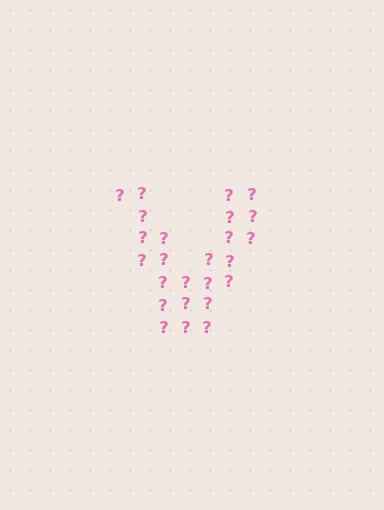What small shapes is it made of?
It is made of small question marks.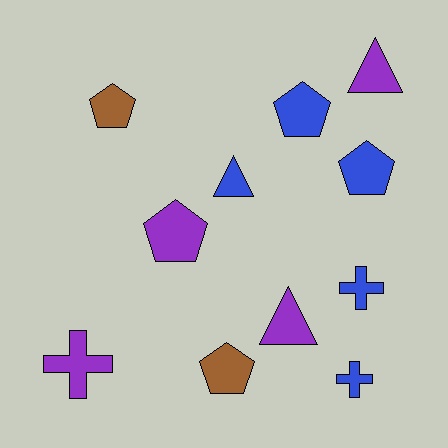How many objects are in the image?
There are 11 objects.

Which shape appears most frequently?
Pentagon, with 5 objects.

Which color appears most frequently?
Blue, with 5 objects.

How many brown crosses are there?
There are no brown crosses.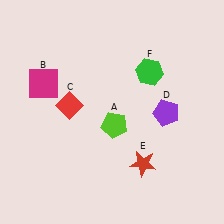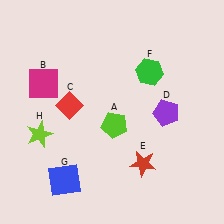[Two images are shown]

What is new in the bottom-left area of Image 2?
A lime star (H) was added in the bottom-left area of Image 2.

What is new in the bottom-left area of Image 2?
A blue square (G) was added in the bottom-left area of Image 2.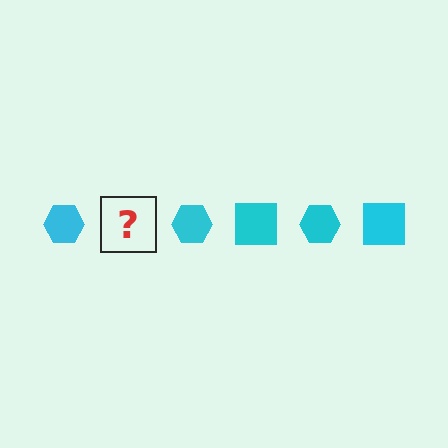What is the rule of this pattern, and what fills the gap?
The rule is that the pattern cycles through hexagon, square shapes in cyan. The gap should be filled with a cyan square.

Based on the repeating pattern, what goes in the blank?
The blank should be a cyan square.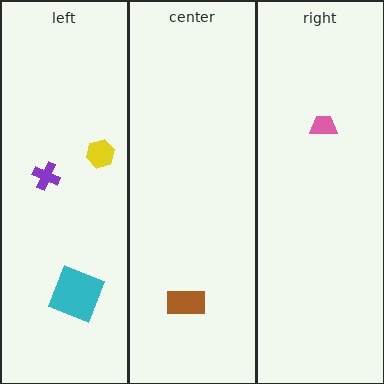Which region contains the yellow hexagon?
The left region.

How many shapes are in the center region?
1.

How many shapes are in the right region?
1.